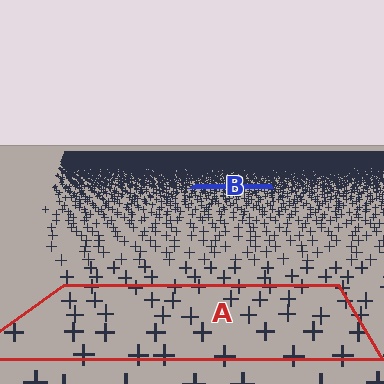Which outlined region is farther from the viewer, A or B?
Region B is farther from the viewer — the texture elements inside it appear smaller and more densely packed.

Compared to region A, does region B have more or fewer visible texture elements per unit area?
Region B has more texture elements per unit area — they are packed more densely because it is farther away.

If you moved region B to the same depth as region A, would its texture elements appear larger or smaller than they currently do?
They would appear larger. At a closer depth, the same texture elements are projected at a bigger on-screen size.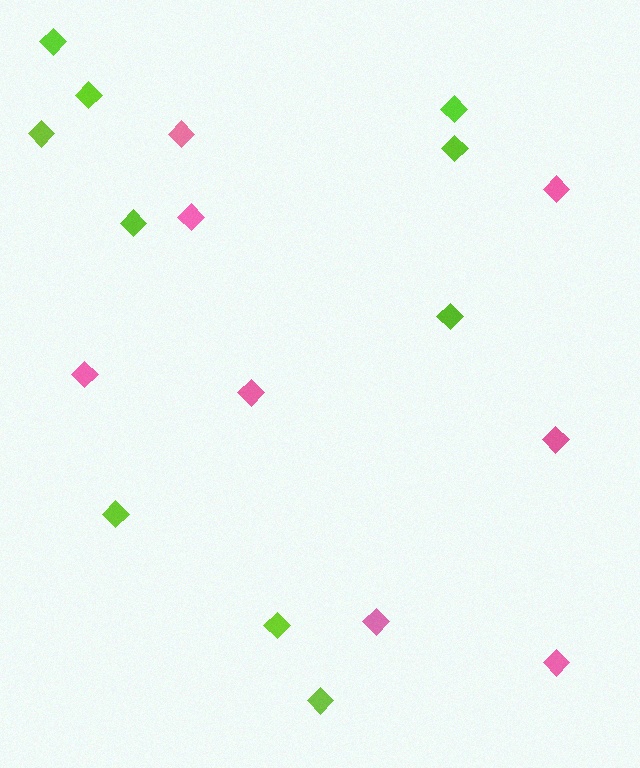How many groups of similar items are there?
There are 2 groups: one group of lime diamonds (10) and one group of pink diamonds (8).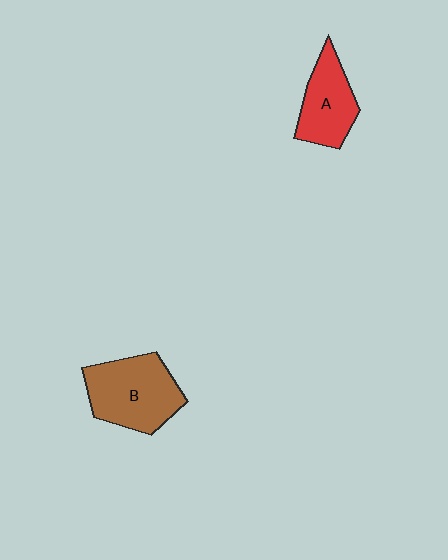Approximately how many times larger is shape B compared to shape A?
Approximately 1.4 times.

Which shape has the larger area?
Shape B (brown).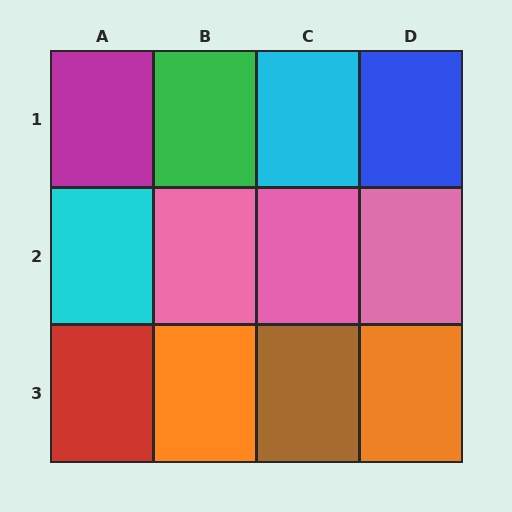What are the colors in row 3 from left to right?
Red, orange, brown, orange.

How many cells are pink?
3 cells are pink.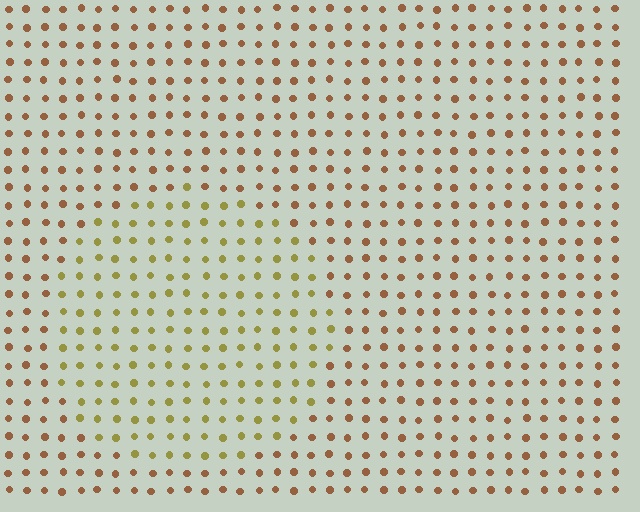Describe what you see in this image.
The image is filled with small brown elements in a uniform arrangement. A circle-shaped region is visible where the elements are tinted to a slightly different hue, forming a subtle color boundary.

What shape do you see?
I see a circle.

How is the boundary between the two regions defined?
The boundary is defined purely by a slight shift in hue (about 37 degrees). Spacing, size, and orientation are identical on both sides.